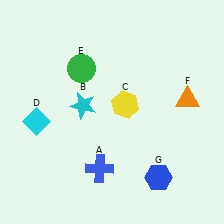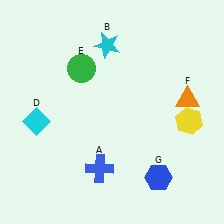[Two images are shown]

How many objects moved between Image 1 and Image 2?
2 objects moved between the two images.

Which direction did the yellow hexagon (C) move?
The yellow hexagon (C) moved right.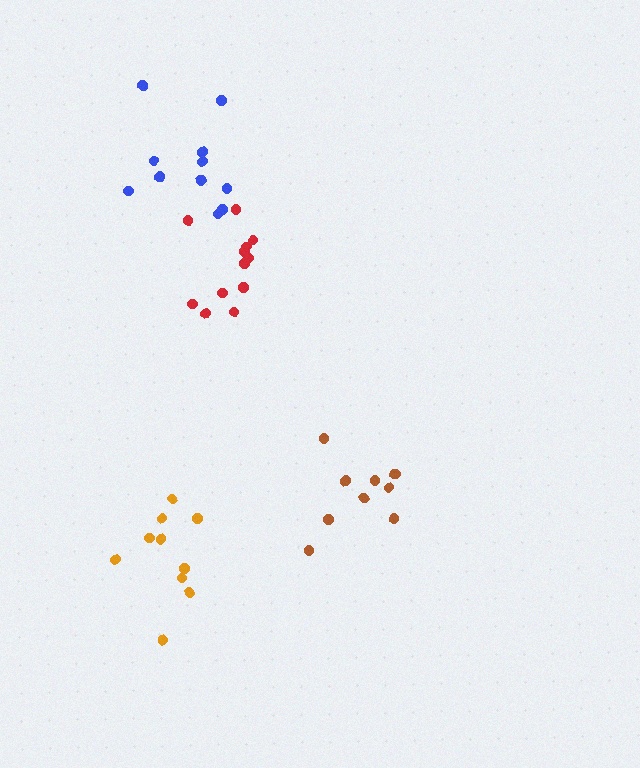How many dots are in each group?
Group 1: 11 dots, Group 2: 10 dots, Group 3: 10 dots, Group 4: 12 dots (43 total).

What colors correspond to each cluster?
The clusters are colored: blue, brown, orange, red.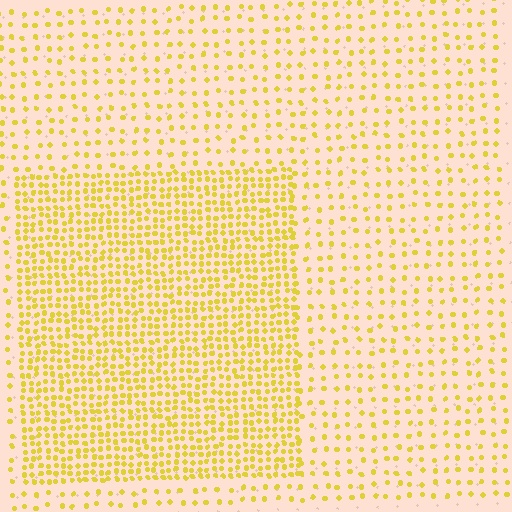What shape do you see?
I see a rectangle.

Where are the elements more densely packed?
The elements are more densely packed inside the rectangle boundary.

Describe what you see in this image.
The image contains small yellow elements arranged at two different densities. A rectangle-shaped region is visible where the elements are more densely packed than the surrounding area.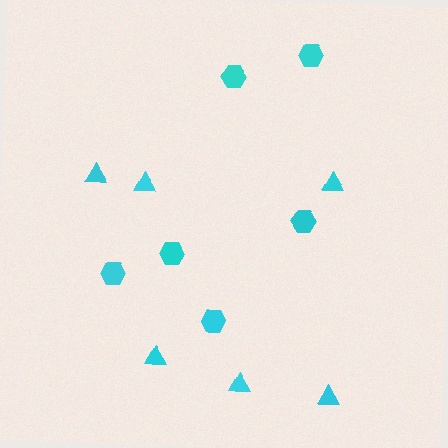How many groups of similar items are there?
There are 2 groups: one group of hexagons (6) and one group of triangles (6).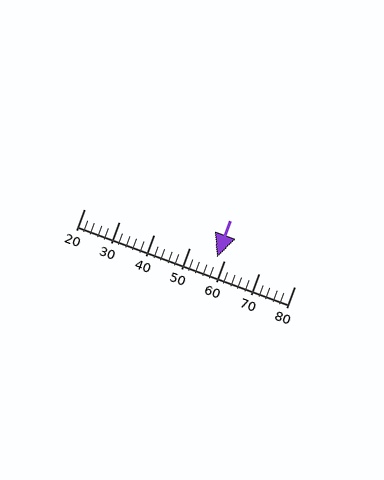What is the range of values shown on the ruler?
The ruler shows values from 20 to 80.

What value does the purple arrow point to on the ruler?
The purple arrow points to approximately 58.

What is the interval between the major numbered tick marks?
The major tick marks are spaced 10 units apart.